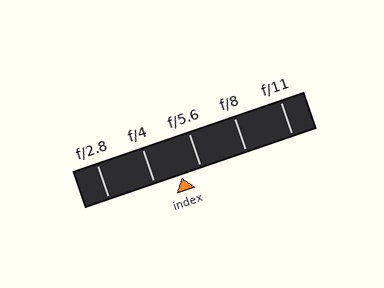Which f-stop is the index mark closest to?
The index mark is closest to f/5.6.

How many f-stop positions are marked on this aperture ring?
There are 5 f-stop positions marked.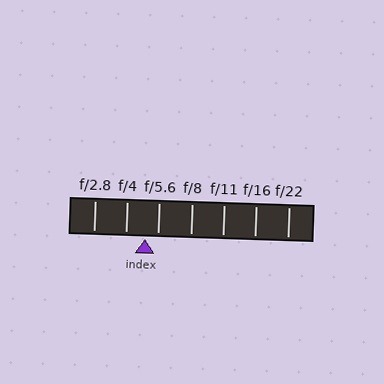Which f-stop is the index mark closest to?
The index mark is closest to f/5.6.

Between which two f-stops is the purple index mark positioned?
The index mark is between f/4 and f/5.6.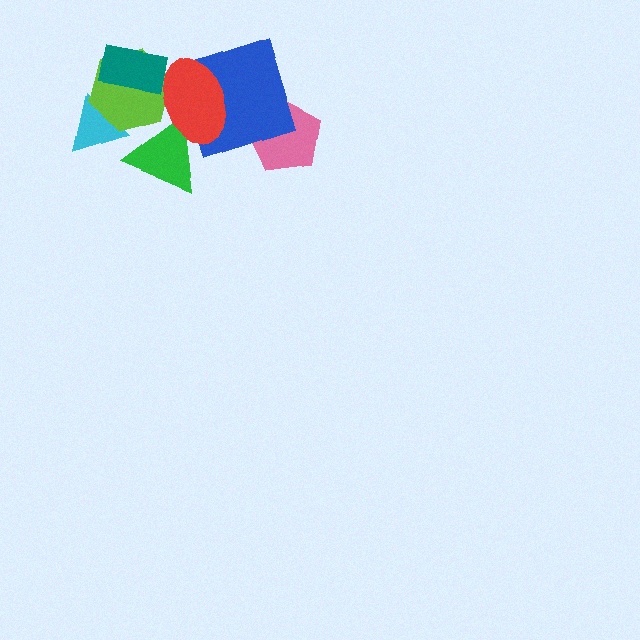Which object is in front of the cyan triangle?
The lime hexagon is in front of the cyan triangle.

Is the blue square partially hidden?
Yes, it is partially covered by another shape.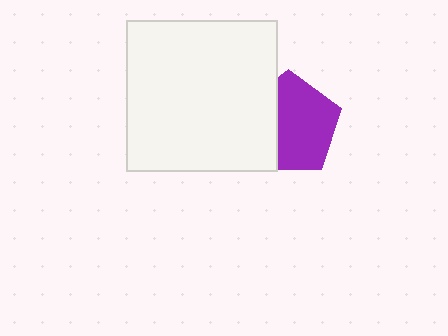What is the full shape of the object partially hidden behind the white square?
The partially hidden object is a purple pentagon.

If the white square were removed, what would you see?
You would see the complete purple pentagon.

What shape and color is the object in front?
The object in front is a white square.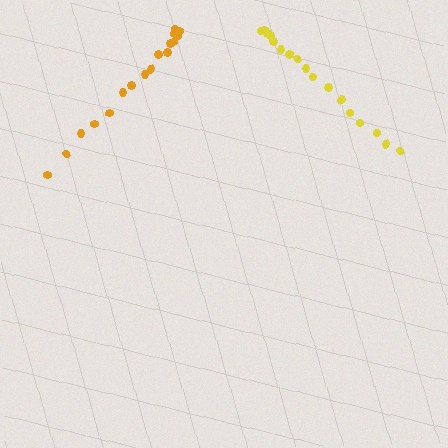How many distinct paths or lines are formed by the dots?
There are 2 distinct paths.